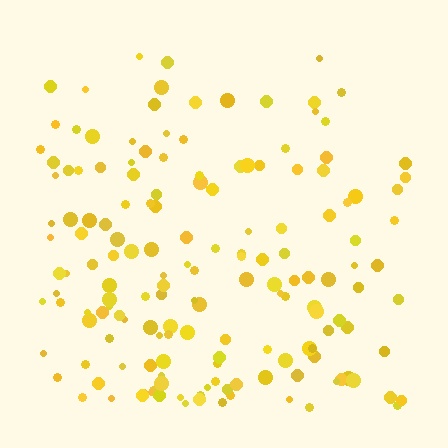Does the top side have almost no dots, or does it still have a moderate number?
Still a moderate number, just noticeably fewer than the bottom.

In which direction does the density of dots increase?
From top to bottom, with the bottom side densest.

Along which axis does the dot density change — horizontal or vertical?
Vertical.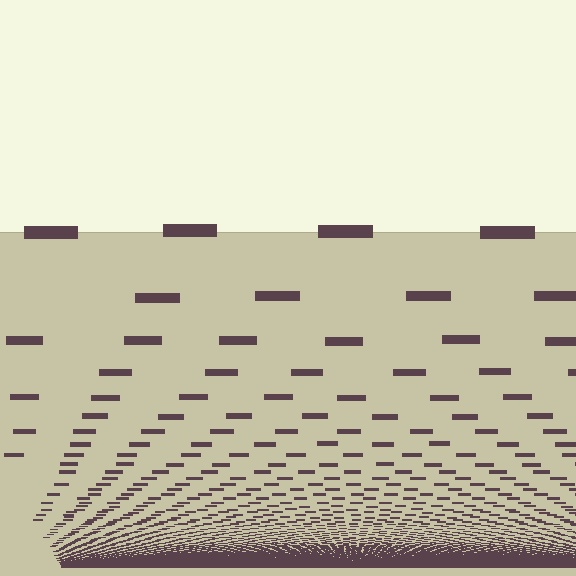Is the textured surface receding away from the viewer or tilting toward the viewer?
The surface appears to tilt toward the viewer. Texture elements get larger and sparser toward the top.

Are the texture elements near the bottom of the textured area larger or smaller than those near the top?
Smaller. The gradient is inverted — elements near the bottom are smaller and denser.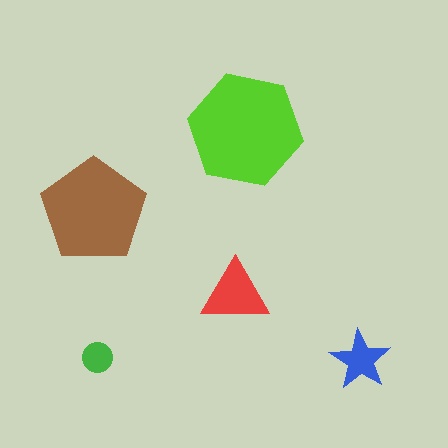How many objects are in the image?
There are 5 objects in the image.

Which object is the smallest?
The green circle.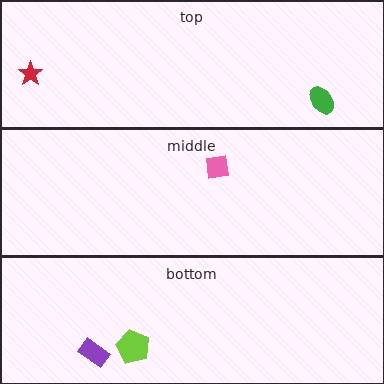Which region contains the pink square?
The middle region.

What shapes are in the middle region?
The pink square.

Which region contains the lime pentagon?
The bottom region.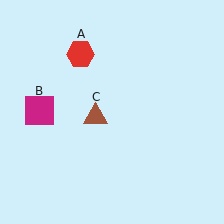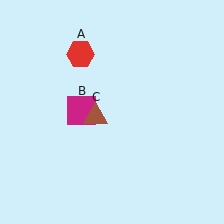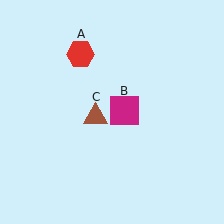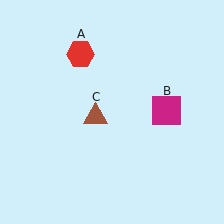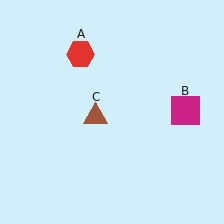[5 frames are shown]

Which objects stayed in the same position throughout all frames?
Red hexagon (object A) and brown triangle (object C) remained stationary.